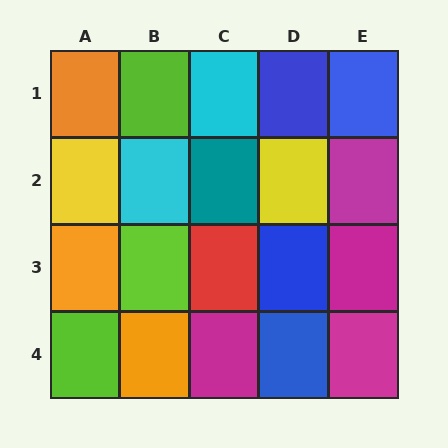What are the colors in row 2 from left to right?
Yellow, cyan, teal, yellow, magenta.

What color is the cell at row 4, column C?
Magenta.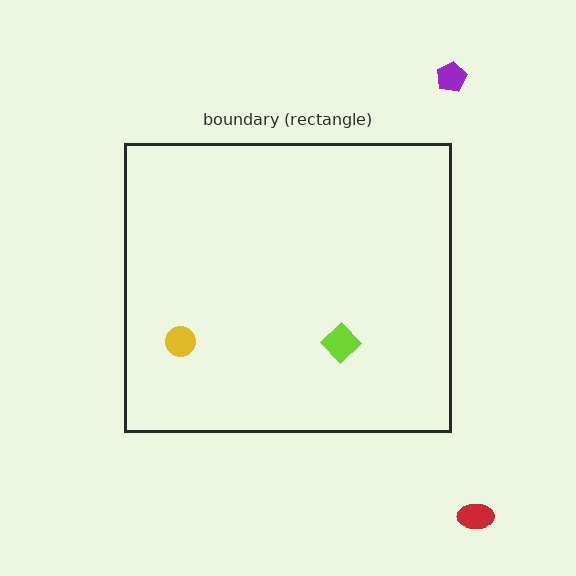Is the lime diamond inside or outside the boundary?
Inside.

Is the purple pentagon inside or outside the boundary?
Outside.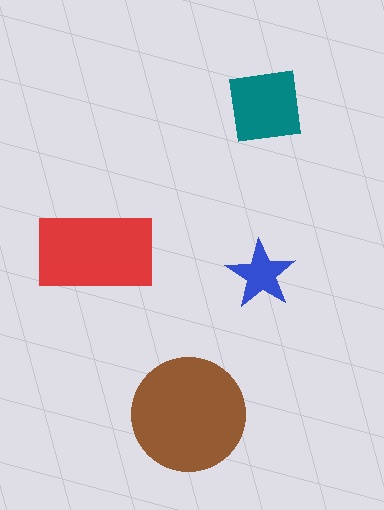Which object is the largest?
The brown circle.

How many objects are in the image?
There are 4 objects in the image.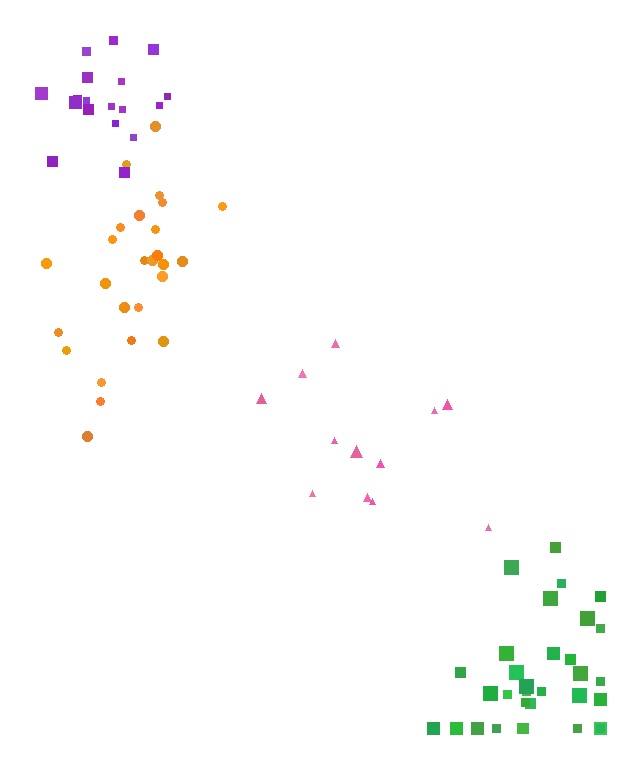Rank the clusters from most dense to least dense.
purple, green, orange, pink.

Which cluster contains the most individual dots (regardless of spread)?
Green (34).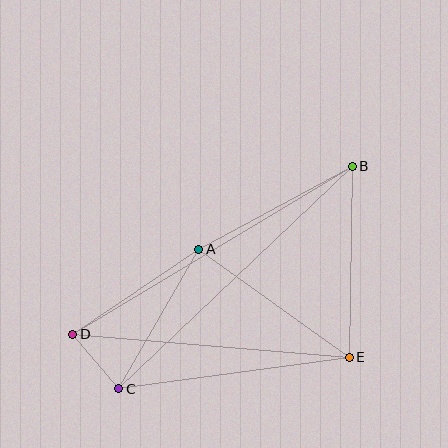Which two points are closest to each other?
Points C and D are closest to each other.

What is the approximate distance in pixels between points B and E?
The distance between B and E is approximately 191 pixels.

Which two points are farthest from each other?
Points B and D are farthest from each other.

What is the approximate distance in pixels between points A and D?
The distance between A and D is approximately 152 pixels.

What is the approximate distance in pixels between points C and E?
The distance between C and E is approximately 233 pixels.